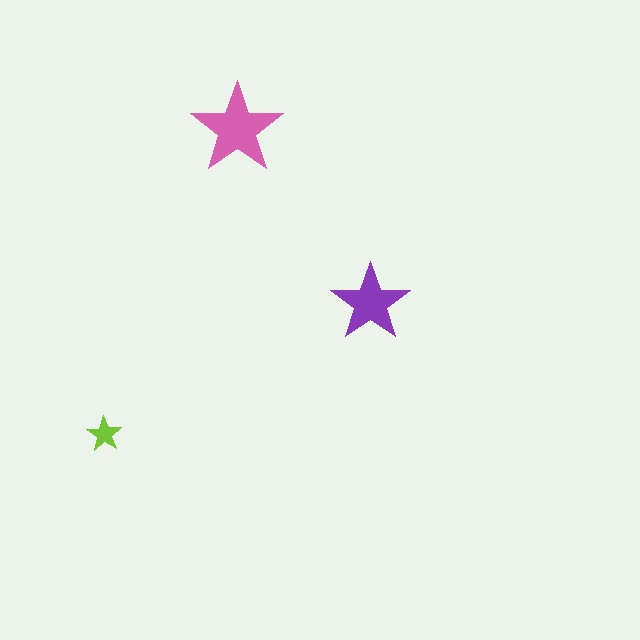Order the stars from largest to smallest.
the pink one, the purple one, the lime one.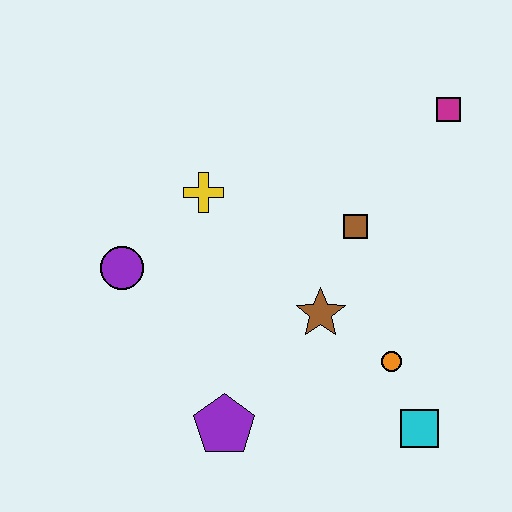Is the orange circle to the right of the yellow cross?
Yes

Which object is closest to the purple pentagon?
The brown star is closest to the purple pentagon.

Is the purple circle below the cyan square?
No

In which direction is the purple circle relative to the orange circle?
The purple circle is to the left of the orange circle.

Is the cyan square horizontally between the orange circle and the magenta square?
Yes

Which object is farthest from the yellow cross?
The cyan square is farthest from the yellow cross.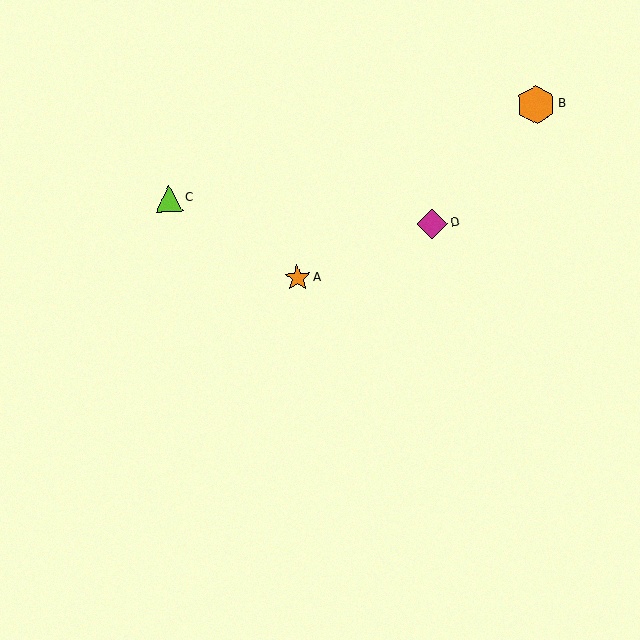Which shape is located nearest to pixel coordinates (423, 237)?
The magenta diamond (labeled D) at (432, 224) is nearest to that location.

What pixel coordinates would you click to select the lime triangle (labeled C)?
Click at (169, 199) to select the lime triangle C.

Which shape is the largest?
The orange hexagon (labeled B) is the largest.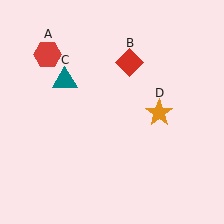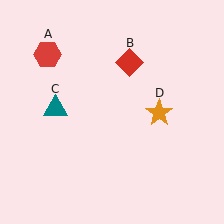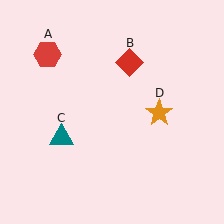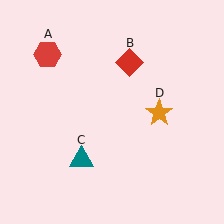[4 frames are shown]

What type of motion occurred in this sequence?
The teal triangle (object C) rotated counterclockwise around the center of the scene.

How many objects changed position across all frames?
1 object changed position: teal triangle (object C).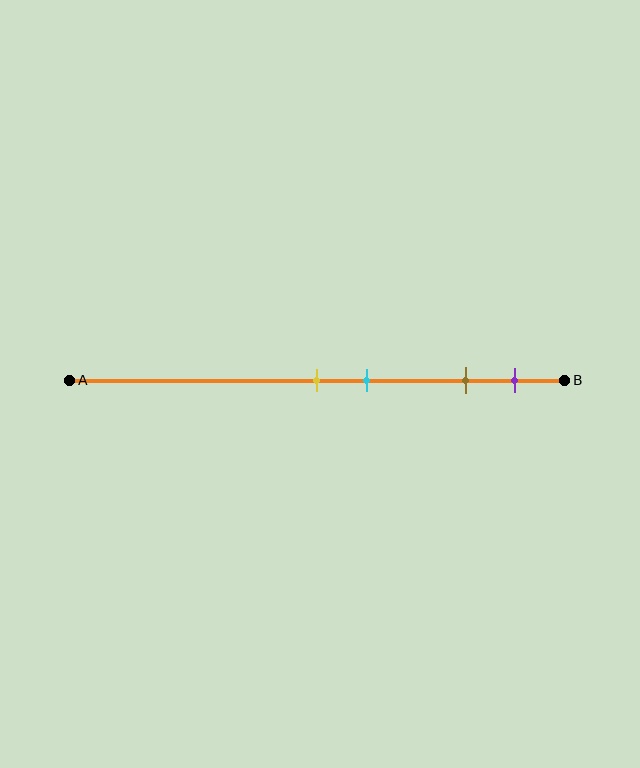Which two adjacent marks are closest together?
The yellow and cyan marks are the closest adjacent pair.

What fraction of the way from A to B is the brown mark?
The brown mark is approximately 80% (0.8) of the way from A to B.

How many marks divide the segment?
There are 4 marks dividing the segment.